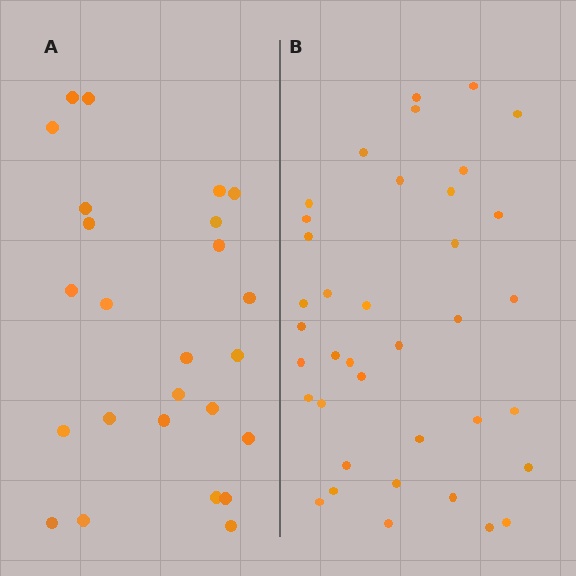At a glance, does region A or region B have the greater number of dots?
Region B (the right region) has more dots.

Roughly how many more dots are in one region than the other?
Region B has approximately 15 more dots than region A.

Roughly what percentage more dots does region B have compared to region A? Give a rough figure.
About 50% more.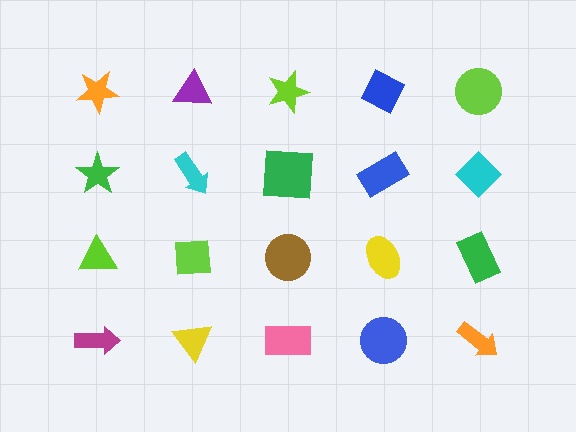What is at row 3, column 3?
A brown circle.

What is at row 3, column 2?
A lime square.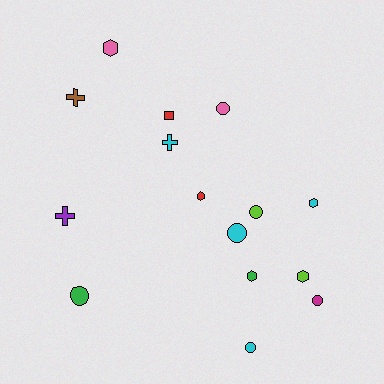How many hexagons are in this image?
There are 5 hexagons.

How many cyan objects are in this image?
There are 4 cyan objects.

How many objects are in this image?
There are 15 objects.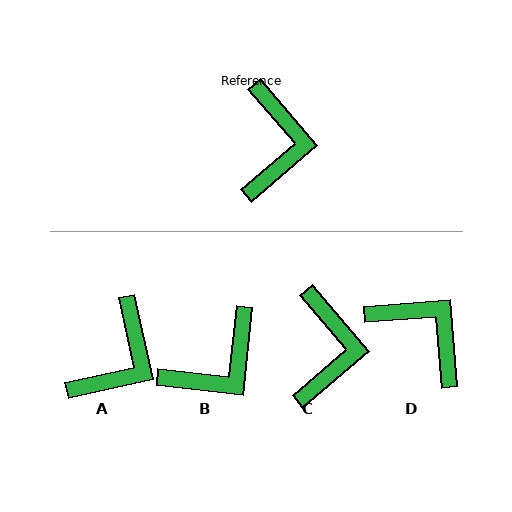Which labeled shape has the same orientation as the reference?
C.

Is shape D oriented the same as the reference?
No, it is off by about 54 degrees.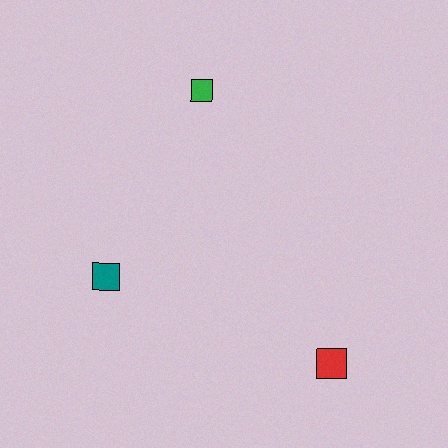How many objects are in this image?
There are 3 objects.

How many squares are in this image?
There are 3 squares.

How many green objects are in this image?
There is 1 green object.